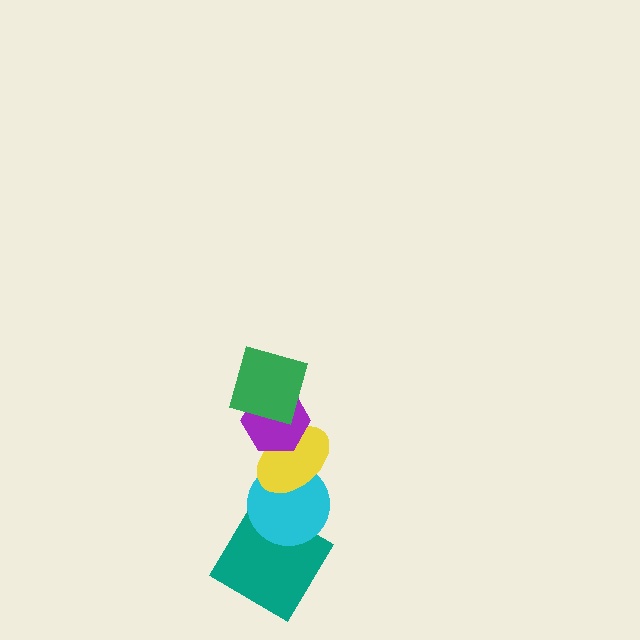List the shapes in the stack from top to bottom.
From top to bottom: the green square, the purple hexagon, the yellow ellipse, the cyan circle, the teal diamond.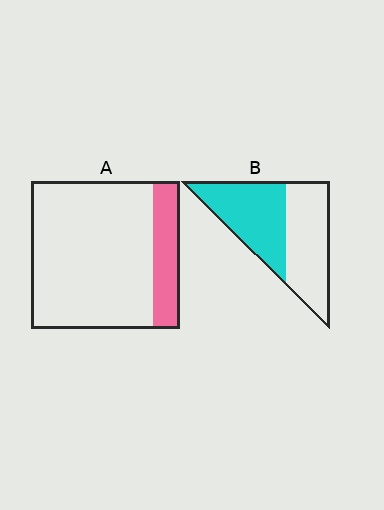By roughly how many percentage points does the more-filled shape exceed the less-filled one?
By roughly 30 percentage points (B over A).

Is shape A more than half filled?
No.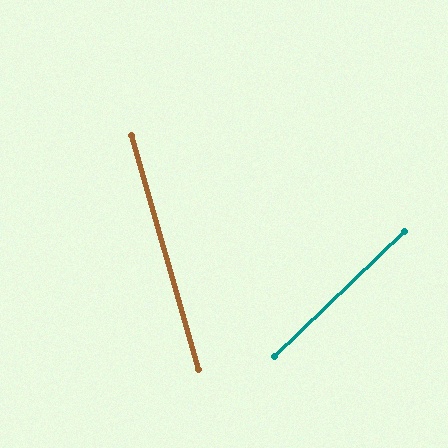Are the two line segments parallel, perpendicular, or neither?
Neither parallel nor perpendicular — they differ by about 62°.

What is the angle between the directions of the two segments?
Approximately 62 degrees.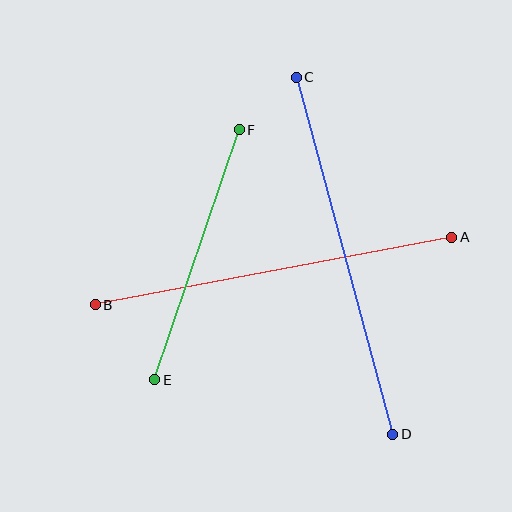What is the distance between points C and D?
The distance is approximately 370 pixels.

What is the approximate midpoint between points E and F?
The midpoint is at approximately (197, 255) pixels.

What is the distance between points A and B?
The distance is approximately 363 pixels.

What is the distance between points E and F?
The distance is approximately 264 pixels.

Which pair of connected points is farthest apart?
Points C and D are farthest apart.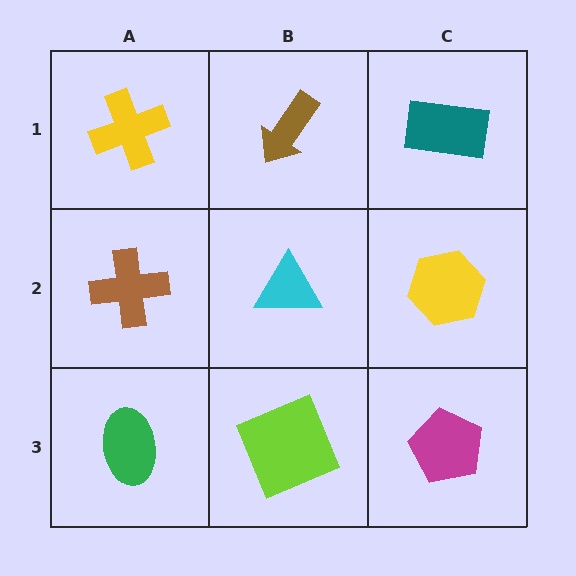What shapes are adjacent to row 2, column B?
A brown arrow (row 1, column B), a lime square (row 3, column B), a brown cross (row 2, column A), a yellow hexagon (row 2, column C).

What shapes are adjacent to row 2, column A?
A yellow cross (row 1, column A), a green ellipse (row 3, column A), a cyan triangle (row 2, column B).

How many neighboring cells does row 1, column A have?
2.